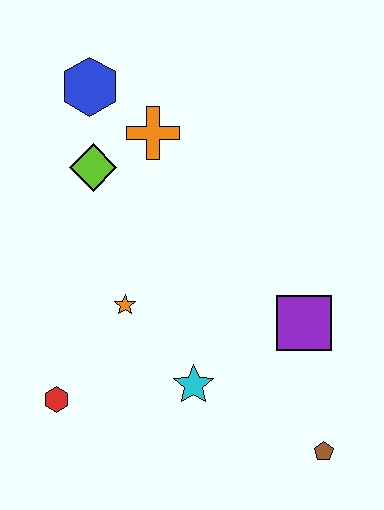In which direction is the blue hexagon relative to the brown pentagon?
The blue hexagon is above the brown pentagon.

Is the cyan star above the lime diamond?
No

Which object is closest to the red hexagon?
The orange star is closest to the red hexagon.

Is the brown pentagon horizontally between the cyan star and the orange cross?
No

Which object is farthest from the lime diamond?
The brown pentagon is farthest from the lime diamond.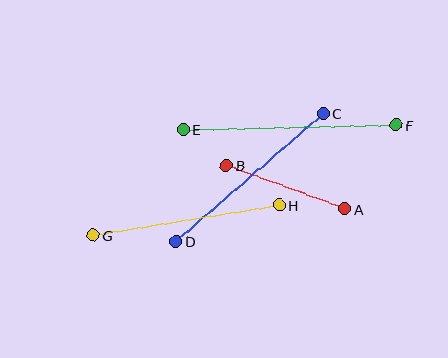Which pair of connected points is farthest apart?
Points E and F are farthest apart.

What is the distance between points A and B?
The distance is approximately 126 pixels.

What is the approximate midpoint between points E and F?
The midpoint is at approximately (290, 127) pixels.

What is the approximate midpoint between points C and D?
The midpoint is at approximately (249, 177) pixels.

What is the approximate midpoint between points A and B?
The midpoint is at approximately (286, 187) pixels.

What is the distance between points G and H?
The distance is approximately 188 pixels.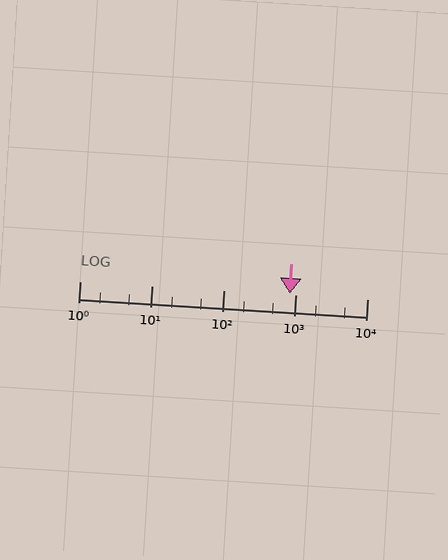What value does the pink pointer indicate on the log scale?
The pointer indicates approximately 830.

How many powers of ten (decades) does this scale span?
The scale spans 4 decades, from 1 to 10000.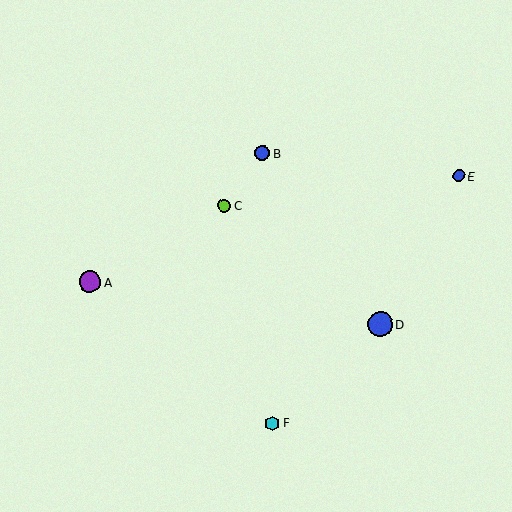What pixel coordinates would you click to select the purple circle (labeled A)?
Click at (90, 282) to select the purple circle A.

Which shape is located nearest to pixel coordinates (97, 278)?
The purple circle (labeled A) at (90, 282) is nearest to that location.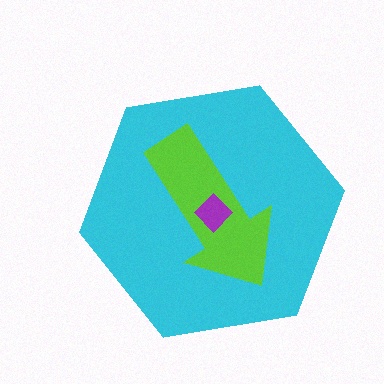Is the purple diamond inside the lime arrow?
Yes.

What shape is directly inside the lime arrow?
The purple diamond.